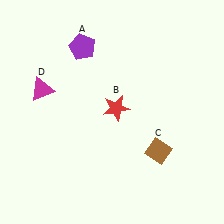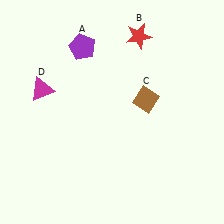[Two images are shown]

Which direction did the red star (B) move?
The red star (B) moved up.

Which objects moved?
The objects that moved are: the red star (B), the brown diamond (C).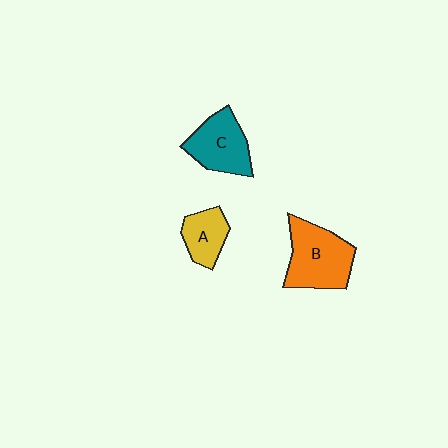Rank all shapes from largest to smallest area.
From largest to smallest: B (orange), C (teal), A (yellow).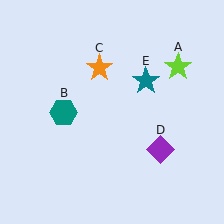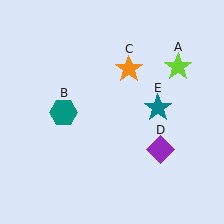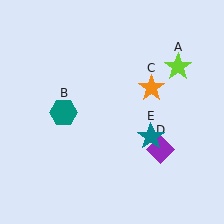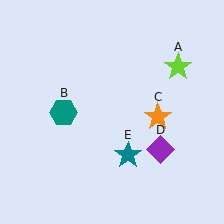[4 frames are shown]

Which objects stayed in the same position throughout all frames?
Lime star (object A) and teal hexagon (object B) and purple diamond (object D) remained stationary.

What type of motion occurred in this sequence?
The orange star (object C), teal star (object E) rotated clockwise around the center of the scene.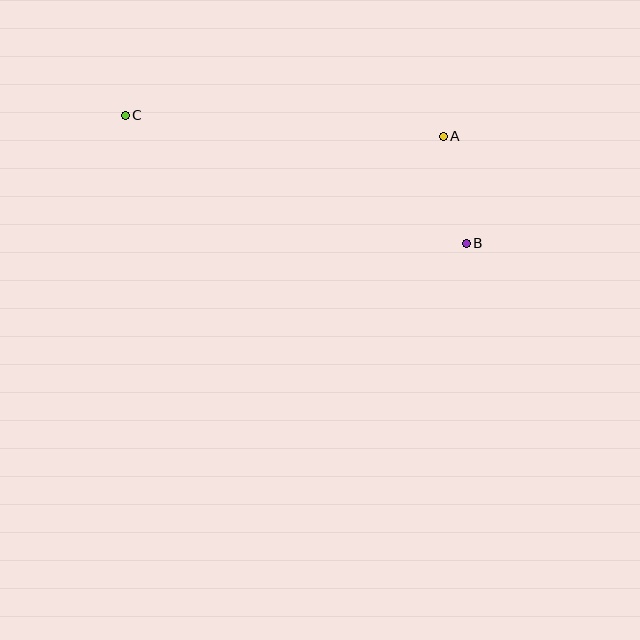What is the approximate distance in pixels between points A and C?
The distance between A and C is approximately 319 pixels.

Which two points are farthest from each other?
Points B and C are farthest from each other.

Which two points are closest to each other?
Points A and B are closest to each other.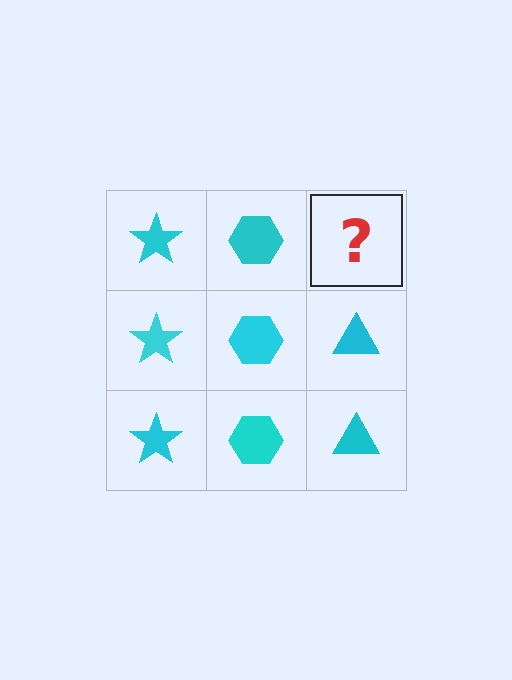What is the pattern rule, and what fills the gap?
The rule is that each column has a consistent shape. The gap should be filled with a cyan triangle.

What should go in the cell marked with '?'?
The missing cell should contain a cyan triangle.